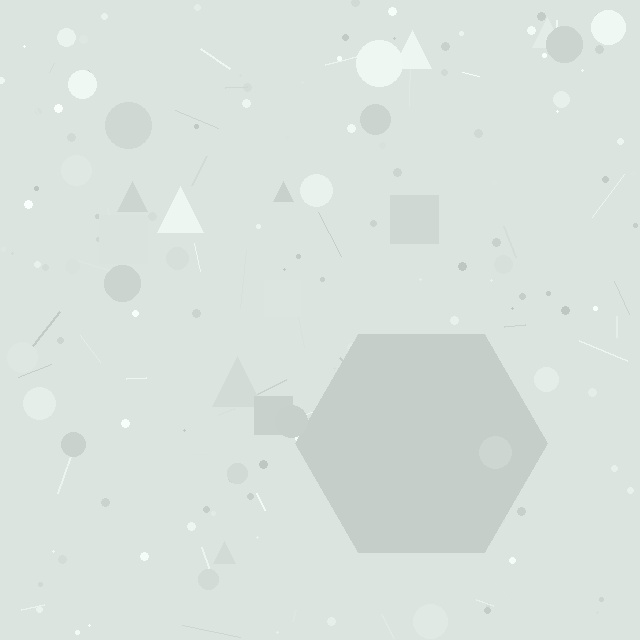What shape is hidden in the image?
A hexagon is hidden in the image.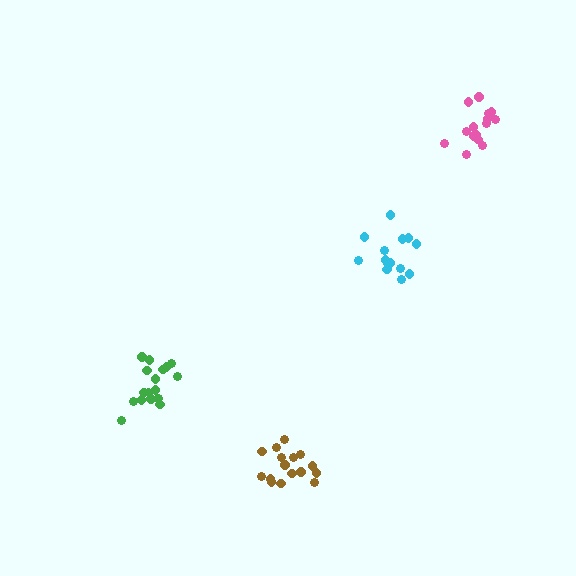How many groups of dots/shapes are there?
There are 4 groups.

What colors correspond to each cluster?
The clusters are colored: brown, pink, cyan, green.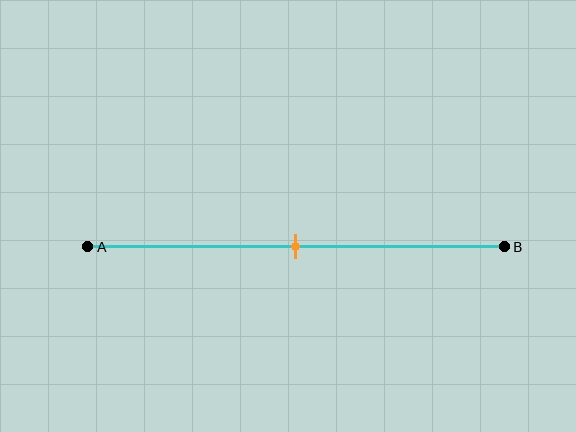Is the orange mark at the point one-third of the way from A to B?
No, the mark is at about 50% from A, not at the 33% one-third point.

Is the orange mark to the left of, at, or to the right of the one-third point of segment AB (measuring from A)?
The orange mark is to the right of the one-third point of segment AB.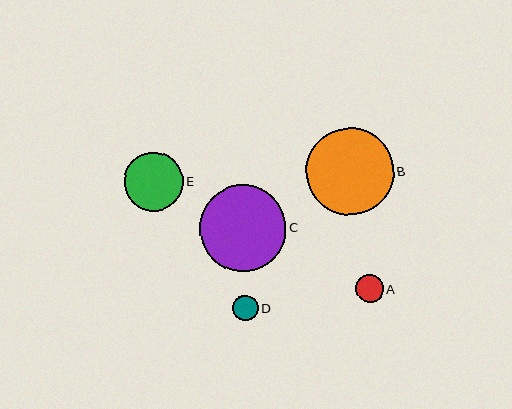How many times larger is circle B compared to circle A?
Circle B is approximately 3.1 times the size of circle A.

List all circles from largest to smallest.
From largest to smallest: B, C, E, A, D.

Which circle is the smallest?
Circle D is the smallest with a size of approximately 25 pixels.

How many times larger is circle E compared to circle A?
Circle E is approximately 2.1 times the size of circle A.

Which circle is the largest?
Circle B is the largest with a size of approximately 87 pixels.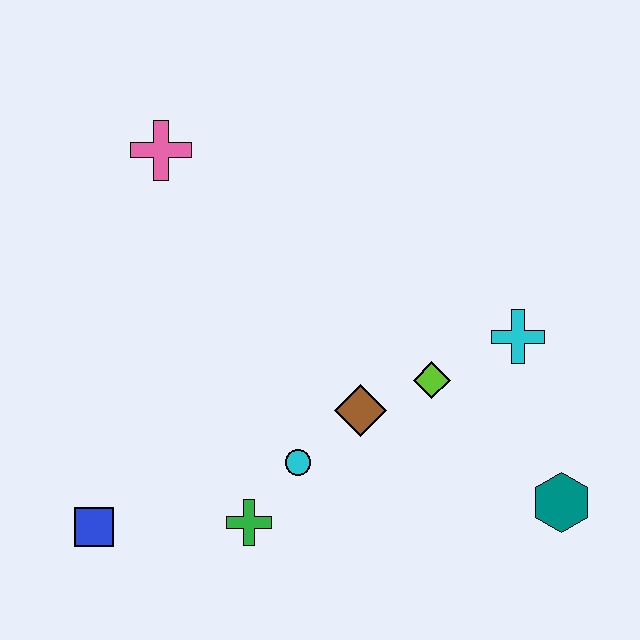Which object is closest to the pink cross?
The brown diamond is closest to the pink cross.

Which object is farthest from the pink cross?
The teal hexagon is farthest from the pink cross.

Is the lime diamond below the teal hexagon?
No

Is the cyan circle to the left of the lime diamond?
Yes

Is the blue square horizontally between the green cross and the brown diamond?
No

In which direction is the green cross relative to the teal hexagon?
The green cross is to the left of the teal hexagon.